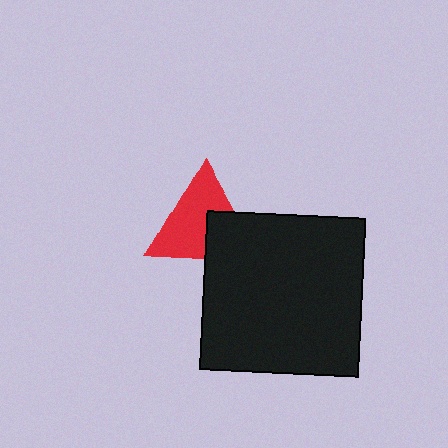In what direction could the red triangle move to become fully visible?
The red triangle could move toward the upper-left. That would shift it out from behind the black square entirely.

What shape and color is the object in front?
The object in front is a black square.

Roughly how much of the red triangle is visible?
Most of it is visible (roughly 66%).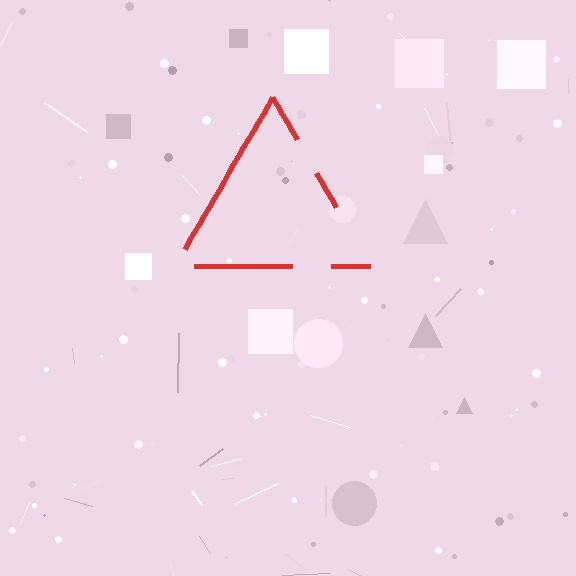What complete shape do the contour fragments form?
The contour fragments form a triangle.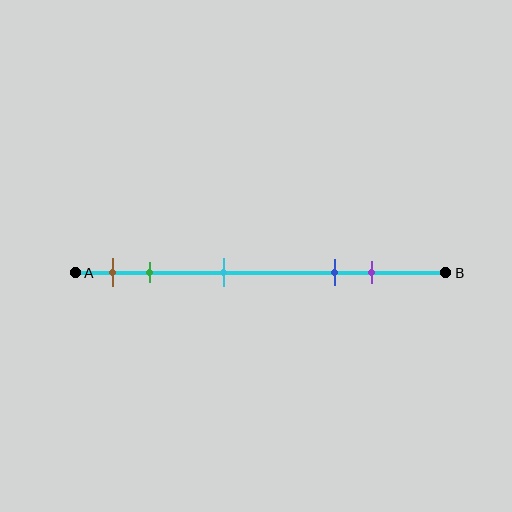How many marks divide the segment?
There are 5 marks dividing the segment.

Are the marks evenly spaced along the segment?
No, the marks are not evenly spaced.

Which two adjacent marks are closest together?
The brown and green marks are the closest adjacent pair.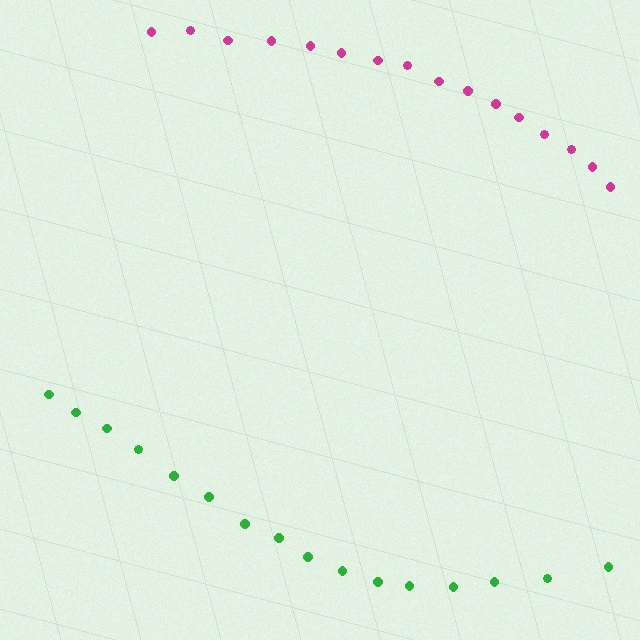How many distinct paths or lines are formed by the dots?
There are 2 distinct paths.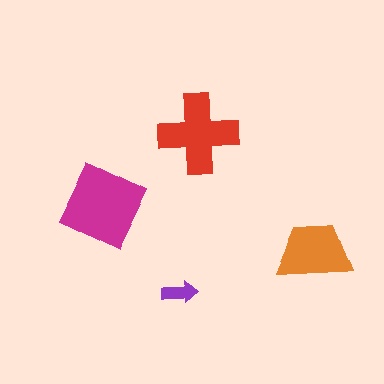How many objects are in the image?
There are 4 objects in the image.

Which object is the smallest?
The purple arrow.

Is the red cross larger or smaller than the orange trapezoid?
Larger.